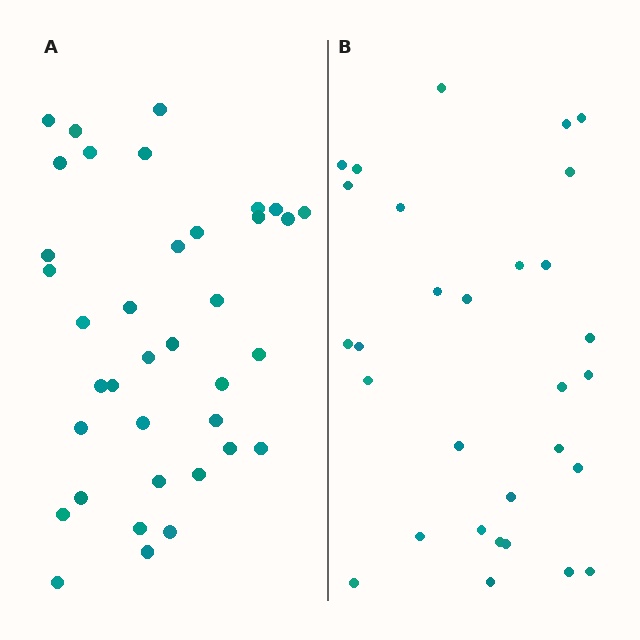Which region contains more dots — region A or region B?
Region A (the left region) has more dots.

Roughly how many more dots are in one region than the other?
Region A has roughly 8 or so more dots than region B.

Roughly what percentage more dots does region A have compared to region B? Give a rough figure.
About 25% more.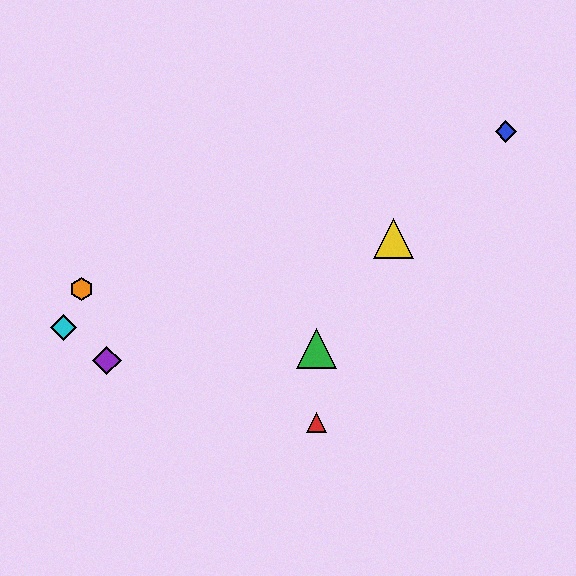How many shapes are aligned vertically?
2 shapes (the red triangle, the green triangle) are aligned vertically.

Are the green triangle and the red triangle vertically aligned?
Yes, both are at x≈316.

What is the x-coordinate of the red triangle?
The red triangle is at x≈316.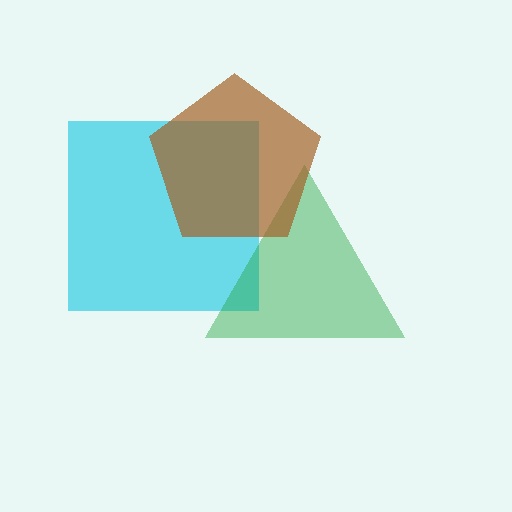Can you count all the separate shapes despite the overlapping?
Yes, there are 3 separate shapes.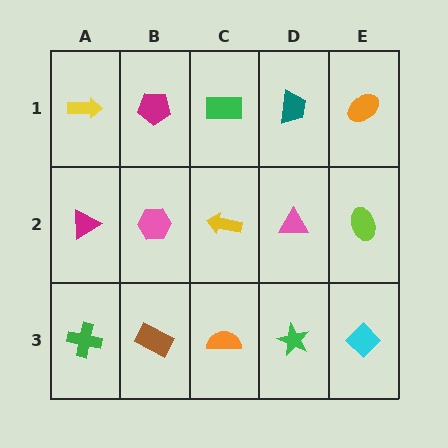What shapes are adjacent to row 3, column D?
A pink triangle (row 2, column D), an orange semicircle (row 3, column C), a cyan diamond (row 3, column E).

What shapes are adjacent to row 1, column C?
A yellow arrow (row 2, column C), a magenta pentagon (row 1, column B), a teal trapezoid (row 1, column D).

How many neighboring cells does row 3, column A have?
2.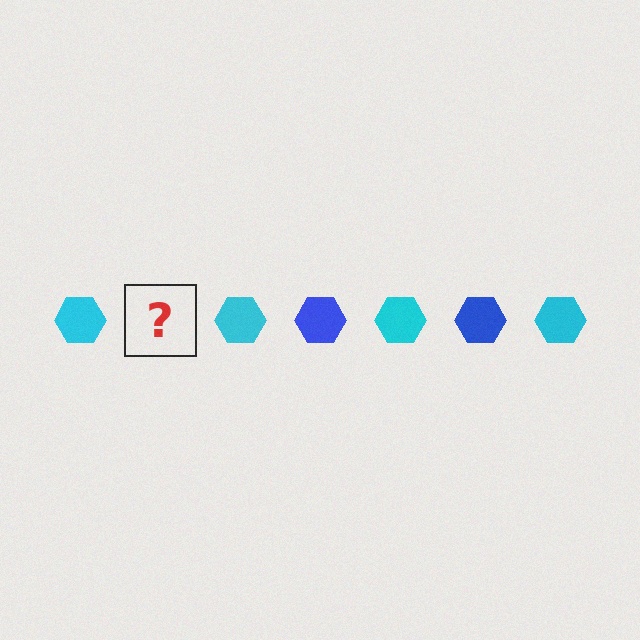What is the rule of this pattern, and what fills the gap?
The rule is that the pattern cycles through cyan, blue hexagons. The gap should be filled with a blue hexagon.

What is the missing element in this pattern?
The missing element is a blue hexagon.